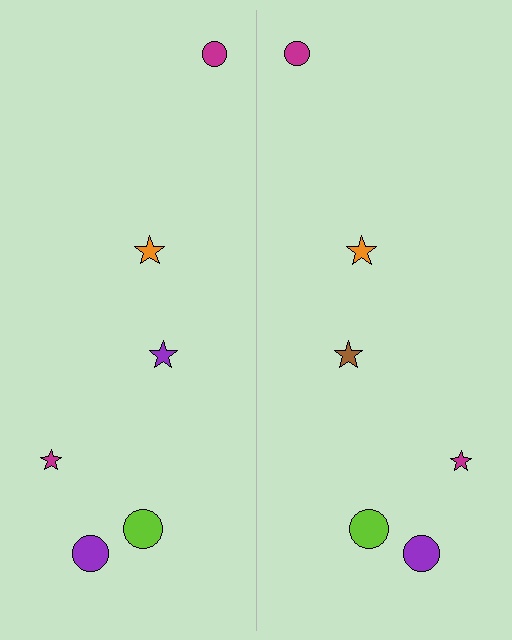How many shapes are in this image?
There are 12 shapes in this image.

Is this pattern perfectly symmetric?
No, the pattern is not perfectly symmetric. The brown star on the right side breaks the symmetry — its mirror counterpart is purple.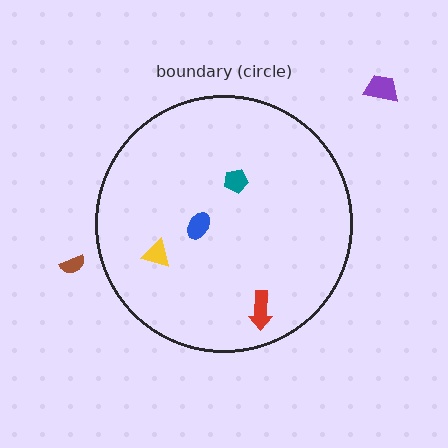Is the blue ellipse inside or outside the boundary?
Inside.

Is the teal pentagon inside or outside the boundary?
Inside.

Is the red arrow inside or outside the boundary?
Inside.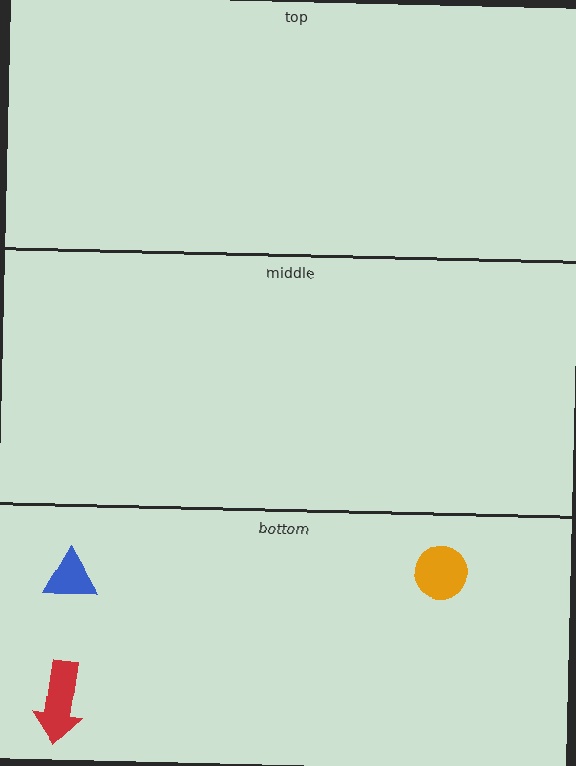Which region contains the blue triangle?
The bottom region.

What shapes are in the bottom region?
The blue triangle, the red arrow, the orange circle.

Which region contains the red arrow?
The bottom region.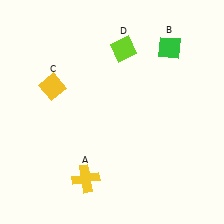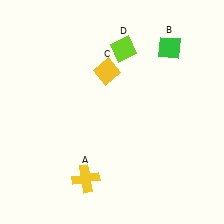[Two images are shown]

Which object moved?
The yellow diamond (C) moved right.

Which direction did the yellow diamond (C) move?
The yellow diamond (C) moved right.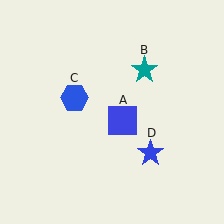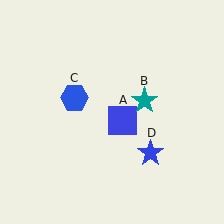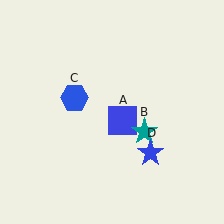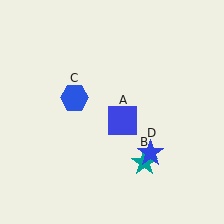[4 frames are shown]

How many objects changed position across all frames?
1 object changed position: teal star (object B).